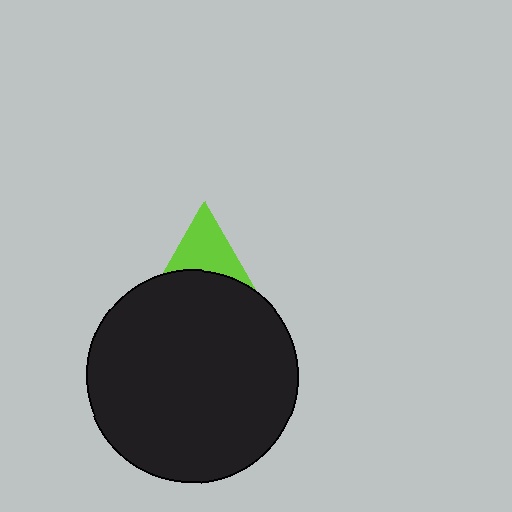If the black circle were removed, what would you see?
You would see the complete lime triangle.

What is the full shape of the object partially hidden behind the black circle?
The partially hidden object is a lime triangle.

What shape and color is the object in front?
The object in front is a black circle.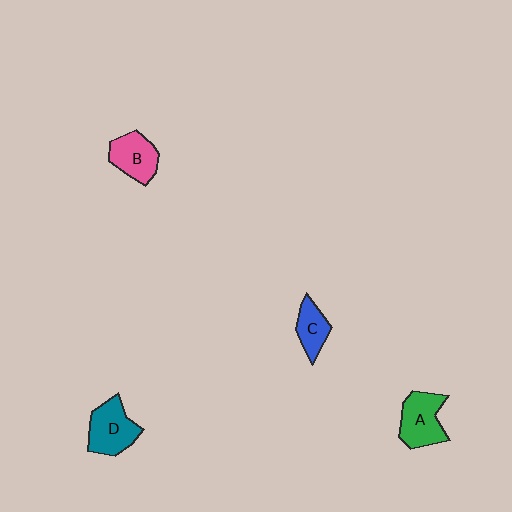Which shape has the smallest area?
Shape C (blue).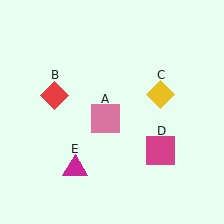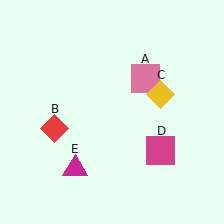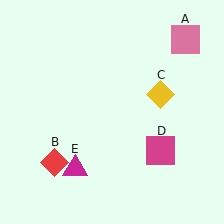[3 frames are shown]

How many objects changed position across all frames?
2 objects changed position: pink square (object A), red diamond (object B).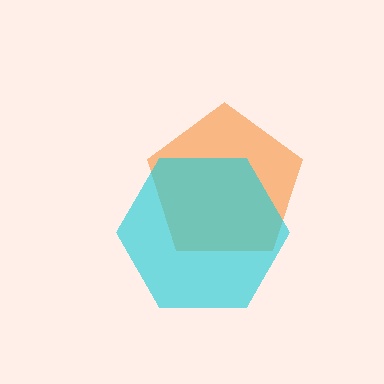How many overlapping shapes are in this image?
There are 2 overlapping shapes in the image.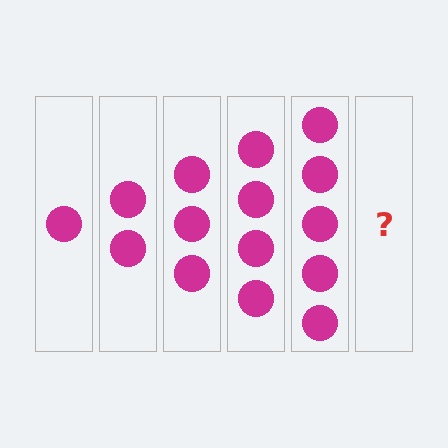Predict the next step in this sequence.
The next step is 6 circles.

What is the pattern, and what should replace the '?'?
The pattern is that each step adds one more circle. The '?' should be 6 circles.